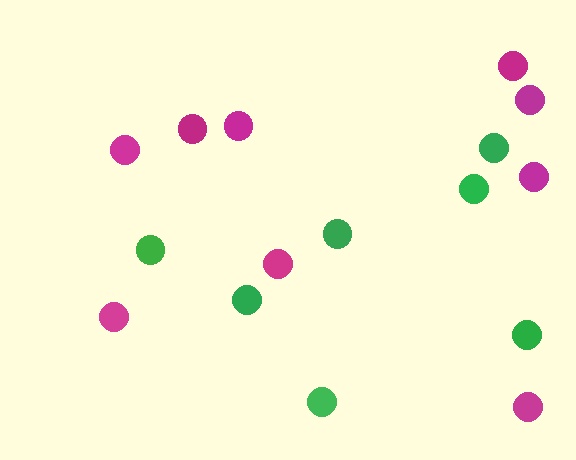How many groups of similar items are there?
There are 2 groups: one group of magenta circles (9) and one group of green circles (7).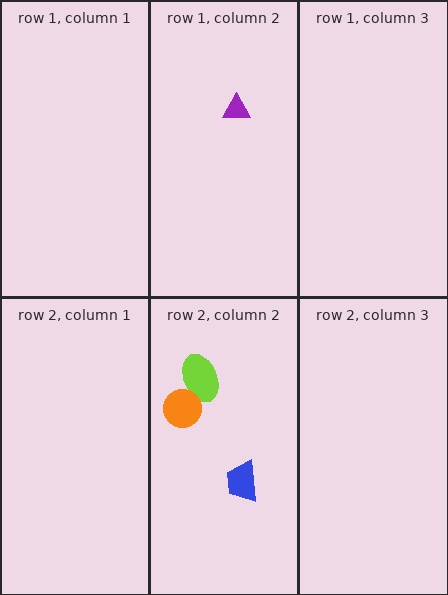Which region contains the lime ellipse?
The row 2, column 2 region.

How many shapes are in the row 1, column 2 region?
1.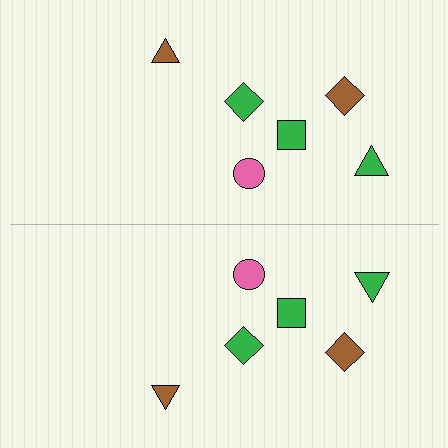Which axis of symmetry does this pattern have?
The pattern has a horizontal axis of symmetry running through the center of the image.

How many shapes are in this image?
There are 12 shapes in this image.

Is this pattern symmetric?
Yes, this pattern has bilateral (reflection) symmetry.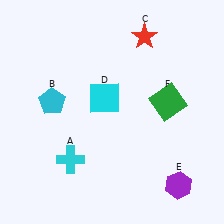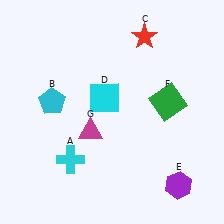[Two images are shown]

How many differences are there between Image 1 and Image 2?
There is 1 difference between the two images.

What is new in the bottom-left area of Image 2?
A magenta triangle (G) was added in the bottom-left area of Image 2.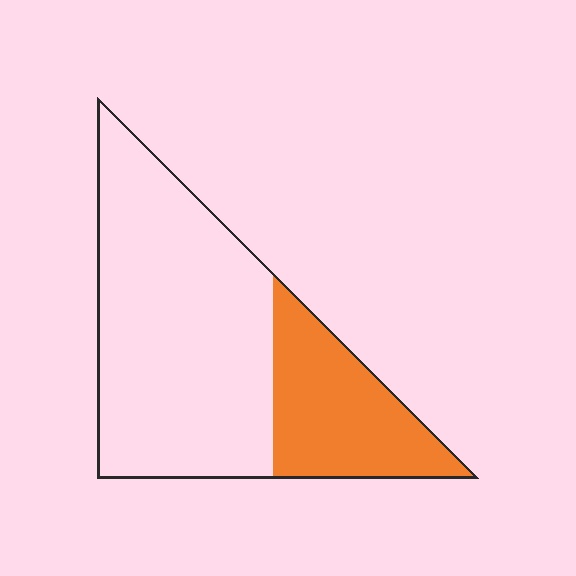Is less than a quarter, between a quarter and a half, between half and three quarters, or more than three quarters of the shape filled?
Between a quarter and a half.